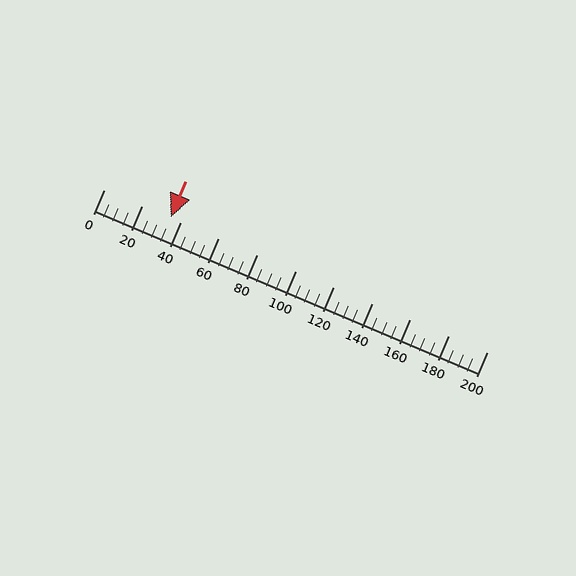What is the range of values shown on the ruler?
The ruler shows values from 0 to 200.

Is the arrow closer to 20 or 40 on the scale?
The arrow is closer to 40.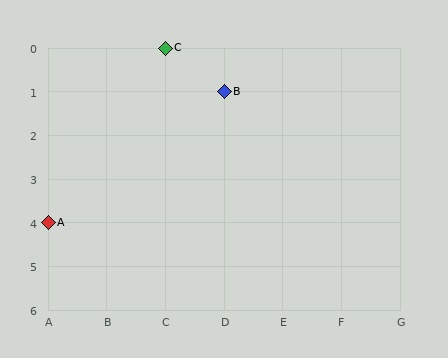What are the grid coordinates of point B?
Point B is at grid coordinates (D, 1).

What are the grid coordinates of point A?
Point A is at grid coordinates (A, 4).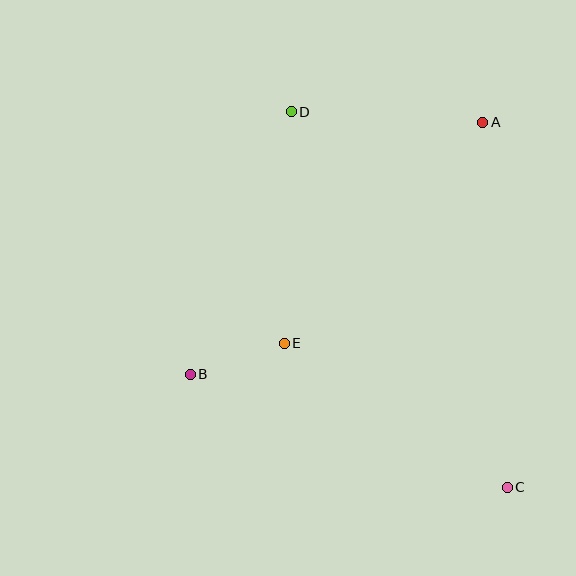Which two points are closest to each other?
Points B and E are closest to each other.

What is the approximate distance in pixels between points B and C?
The distance between B and C is approximately 336 pixels.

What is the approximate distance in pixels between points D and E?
The distance between D and E is approximately 232 pixels.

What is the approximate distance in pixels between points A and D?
The distance between A and D is approximately 192 pixels.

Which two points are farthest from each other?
Points C and D are farthest from each other.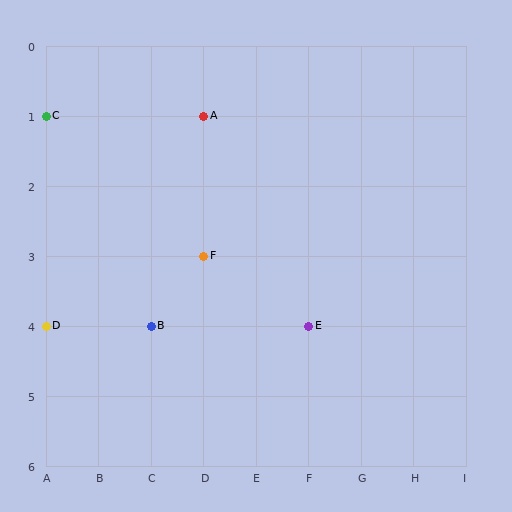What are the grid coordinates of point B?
Point B is at grid coordinates (C, 4).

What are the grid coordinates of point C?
Point C is at grid coordinates (A, 1).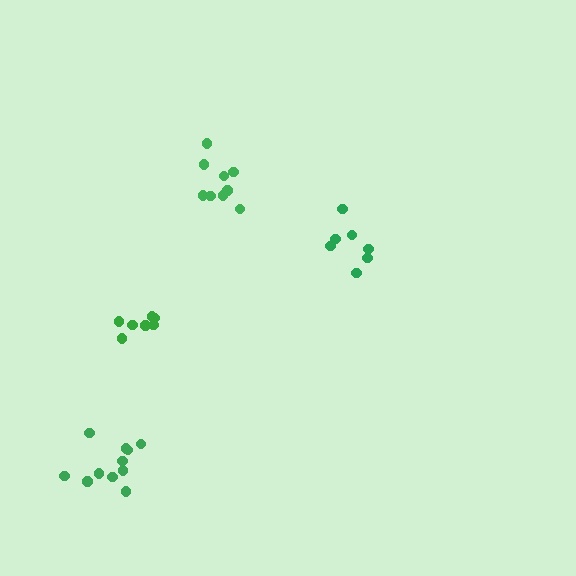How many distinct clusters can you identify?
There are 4 distinct clusters.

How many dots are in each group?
Group 1: 11 dots, Group 2: 7 dots, Group 3: 9 dots, Group 4: 7 dots (34 total).